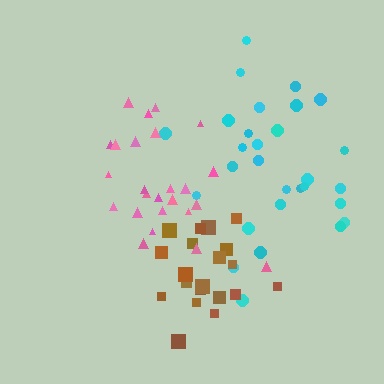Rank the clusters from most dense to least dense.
brown, pink, cyan.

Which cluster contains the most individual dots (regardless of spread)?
Cyan (29).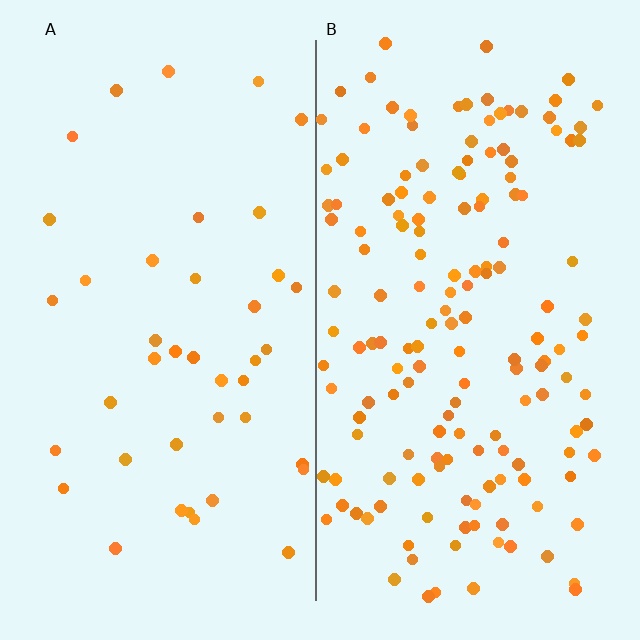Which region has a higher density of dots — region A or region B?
B (the right).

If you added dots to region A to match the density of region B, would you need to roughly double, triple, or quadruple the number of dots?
Approximately quadruple.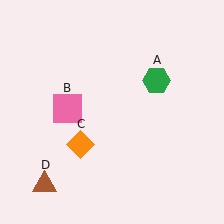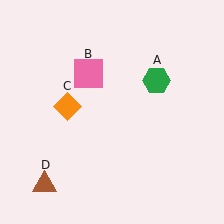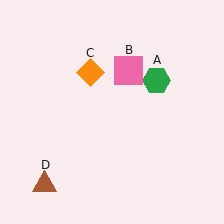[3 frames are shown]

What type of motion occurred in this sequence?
The pink square (object B), orange diamond (object C) rotated clockwise around the center of the scene.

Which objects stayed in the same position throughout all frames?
Green hexagon (object A) and brown triangle (object D) remained stationary.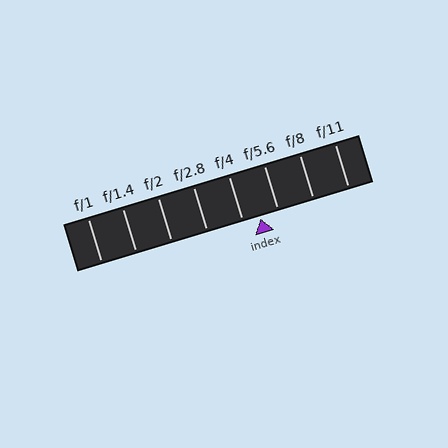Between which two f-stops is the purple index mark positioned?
The index mark is between f/4 and f/5.6.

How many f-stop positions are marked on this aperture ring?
There are 8 f-stop positions marked.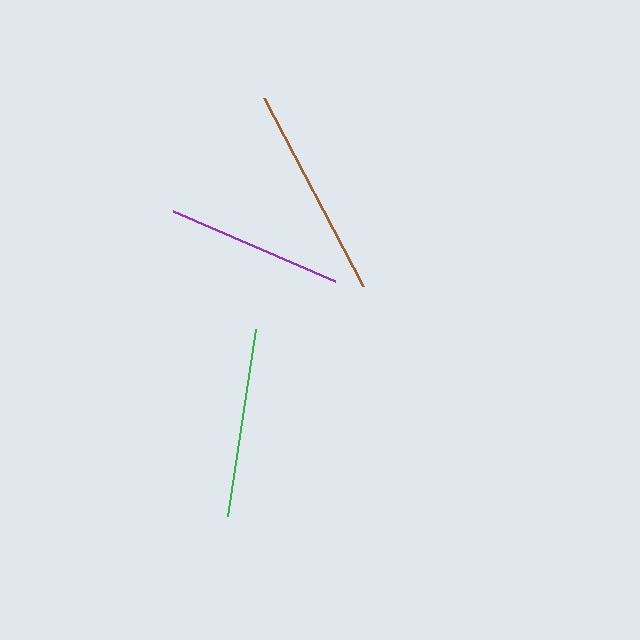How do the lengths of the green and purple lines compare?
The green and purple lines are approximately the same length.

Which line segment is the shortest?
The purple line is the shortest at approximately 177 pixels.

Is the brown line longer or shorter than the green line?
The brown line is longer than the green line.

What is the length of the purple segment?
The purple segment is approximately 177 pixels long.